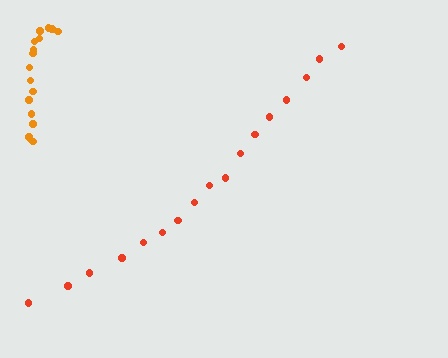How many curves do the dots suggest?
There are 2 distinct paths.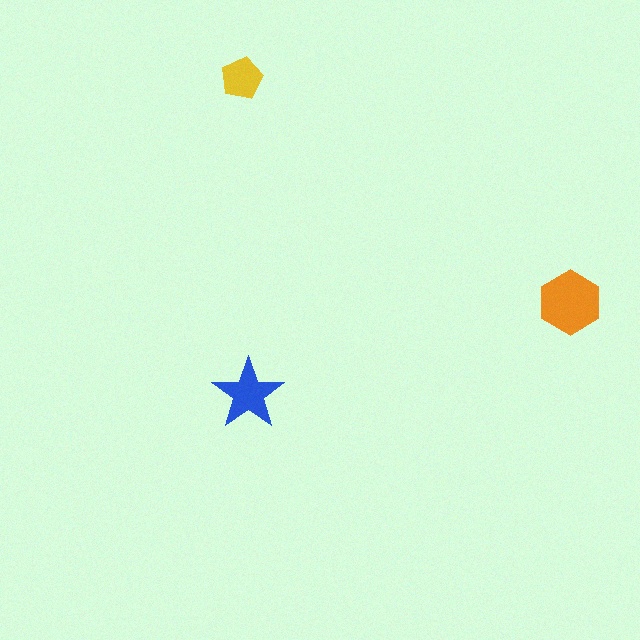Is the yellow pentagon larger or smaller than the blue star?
Smaller.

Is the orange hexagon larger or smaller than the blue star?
Larger.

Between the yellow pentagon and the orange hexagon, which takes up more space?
The orange hexagon.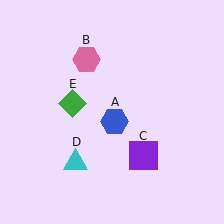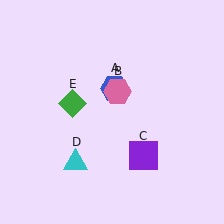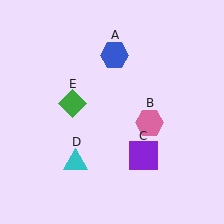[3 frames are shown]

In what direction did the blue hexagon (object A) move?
The blue hexagon (object A) moved up.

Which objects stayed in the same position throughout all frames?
Purple square (object C) and cyan triangle (object D) and green diamond (object E) remained stationary.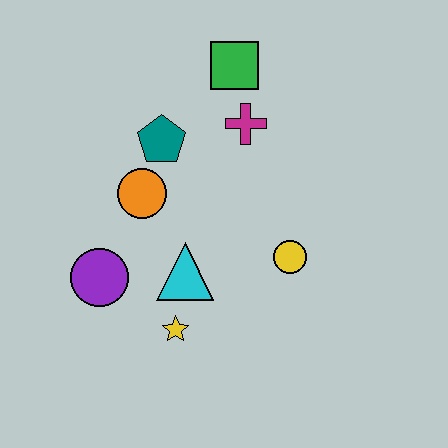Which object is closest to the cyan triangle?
The yellow star is closest to the cyan triangle.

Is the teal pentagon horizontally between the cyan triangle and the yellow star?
No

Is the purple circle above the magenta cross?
No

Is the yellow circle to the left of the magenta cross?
No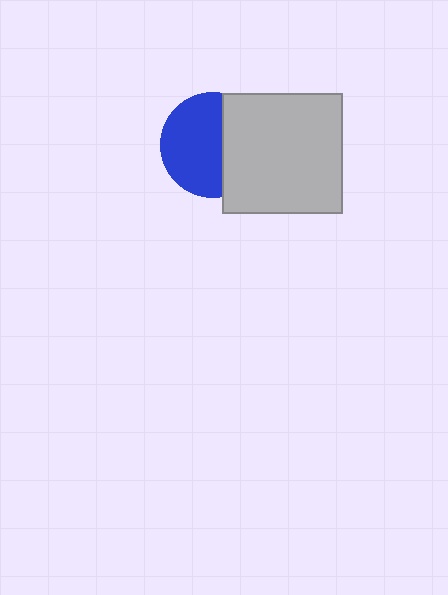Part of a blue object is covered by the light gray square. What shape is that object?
It is a circle.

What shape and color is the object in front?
The object in front is a light gray square.